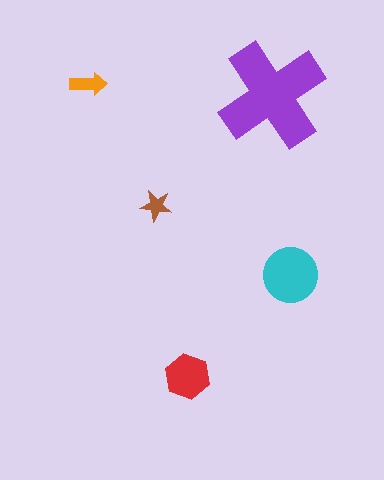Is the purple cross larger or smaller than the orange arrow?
Larger.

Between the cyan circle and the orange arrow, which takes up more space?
The cyan circle.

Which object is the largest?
The purple cross.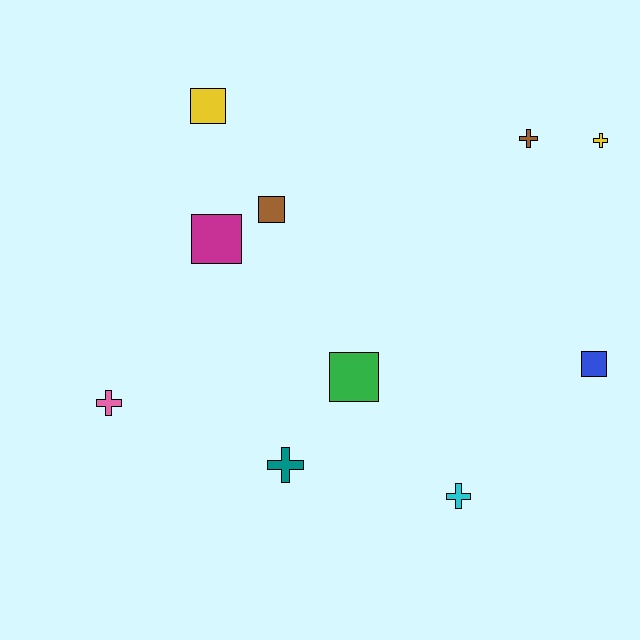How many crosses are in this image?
There are 5 crosses.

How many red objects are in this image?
There are no red objects.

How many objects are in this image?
There are 10 objects.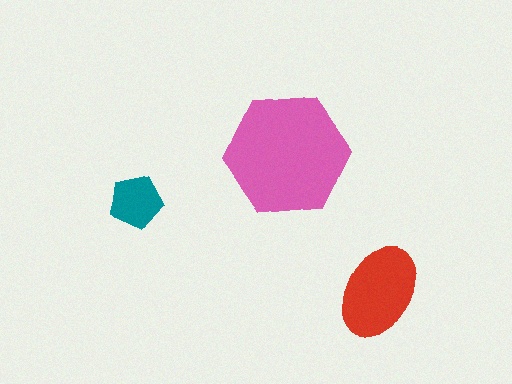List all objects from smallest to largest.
The teal pentagon, the red ellipse, the pink hexagon.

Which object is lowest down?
The red ellipse is bottommost.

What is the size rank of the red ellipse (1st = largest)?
2nd.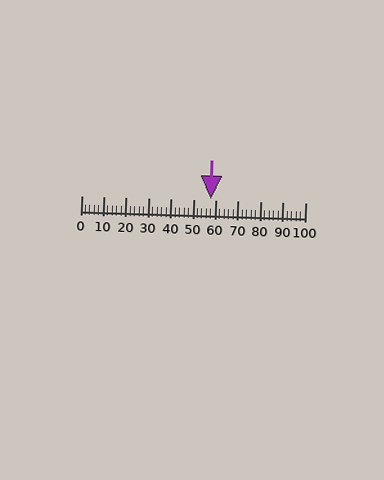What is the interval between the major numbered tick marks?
The major tick marks are spaced 10 units apart.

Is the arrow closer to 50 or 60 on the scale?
The arrow is closer to 60.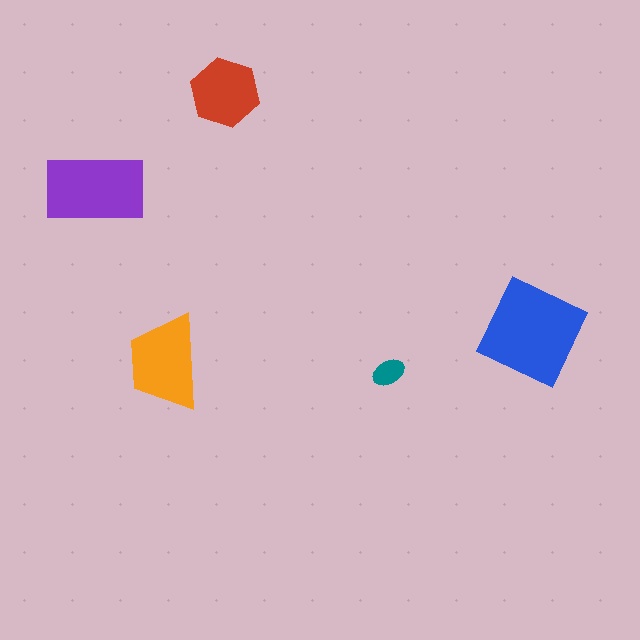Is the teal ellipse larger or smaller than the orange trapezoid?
Smaller.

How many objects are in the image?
There are 5 objects in the image.